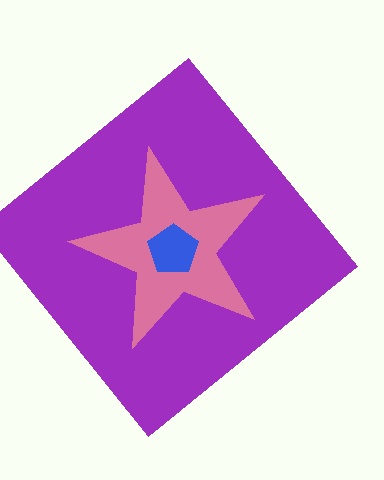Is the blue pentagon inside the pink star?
Yes.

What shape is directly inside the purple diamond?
The pink star.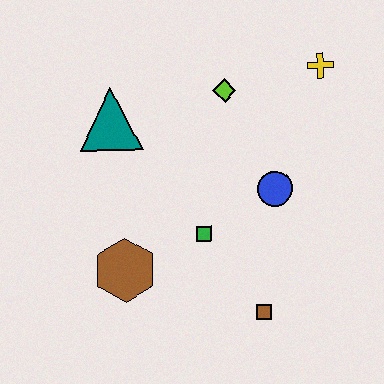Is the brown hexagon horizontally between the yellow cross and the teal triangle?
Yes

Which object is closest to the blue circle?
The green square is closest to the blue circle.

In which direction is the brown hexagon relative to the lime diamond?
The brown hexagon is below the lime diamond.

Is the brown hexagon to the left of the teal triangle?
No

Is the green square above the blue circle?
No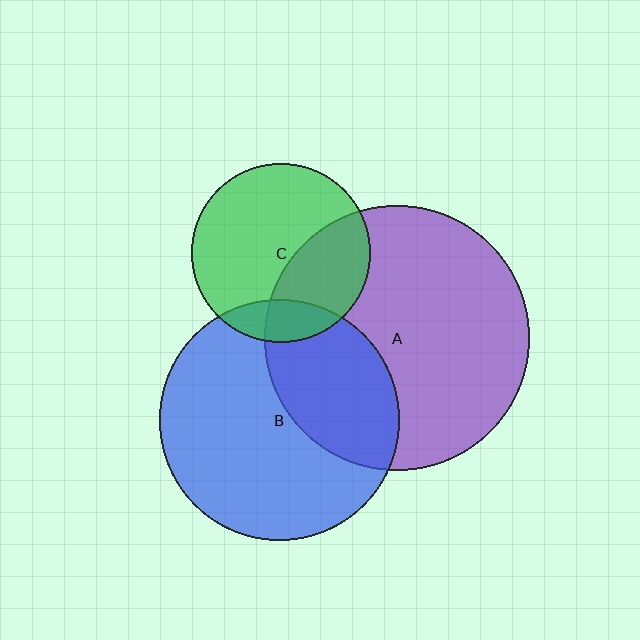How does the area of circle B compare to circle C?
Approximately 1.8 times.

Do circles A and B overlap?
Yes.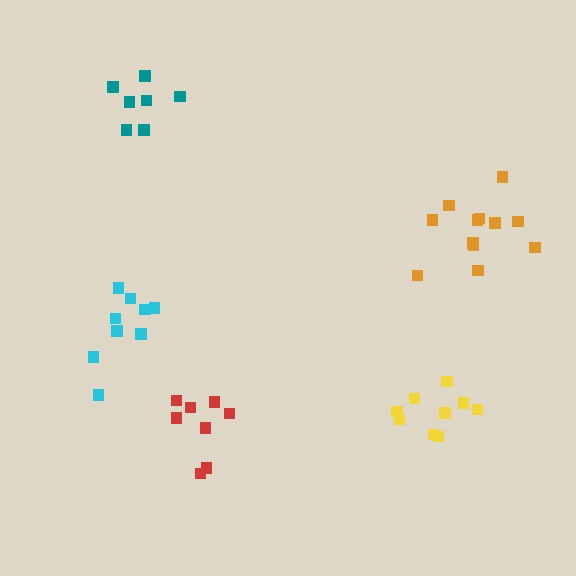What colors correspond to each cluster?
The clusters are colored: cyan, yellow, teal, red, orange.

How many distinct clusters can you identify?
There are 5 distinct clusters.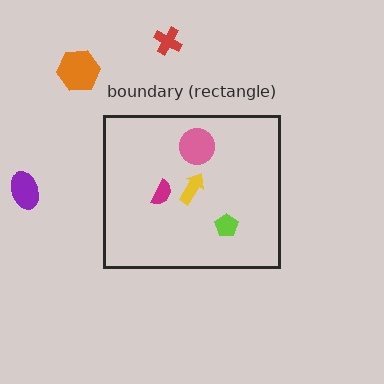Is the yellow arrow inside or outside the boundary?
Inside.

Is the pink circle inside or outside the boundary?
Inside.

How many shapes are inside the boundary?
4 inside, 3 outside.